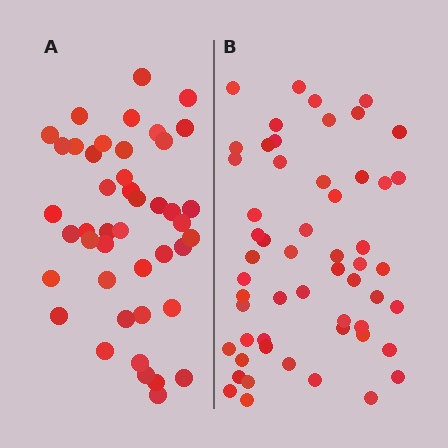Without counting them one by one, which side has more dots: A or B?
Region B (the right region) has more dots.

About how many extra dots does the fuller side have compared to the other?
Region B has roughly 12 or so more dots than region A.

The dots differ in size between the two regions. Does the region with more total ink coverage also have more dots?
No. Region A has more total ink coverage because its dots are larger, but region B actually contains more individual dots. Total area can be misleading — the number of items is what matters here.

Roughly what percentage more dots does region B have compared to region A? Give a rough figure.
About 25% more.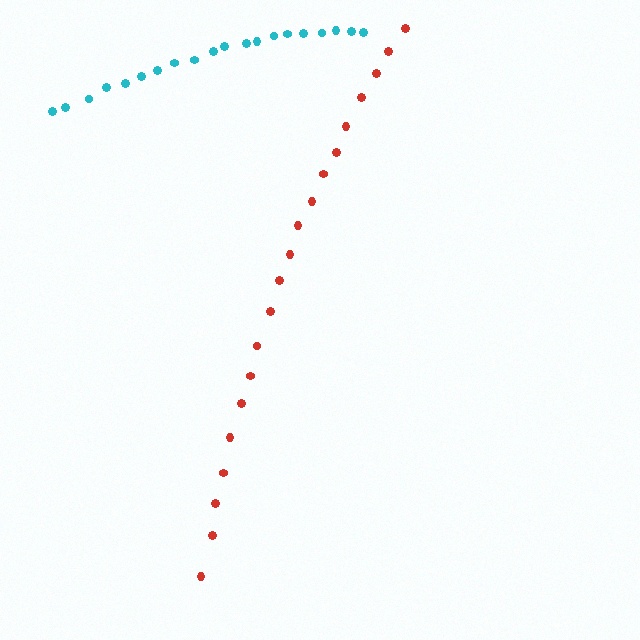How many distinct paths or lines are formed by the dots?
There are 2 distinct paths.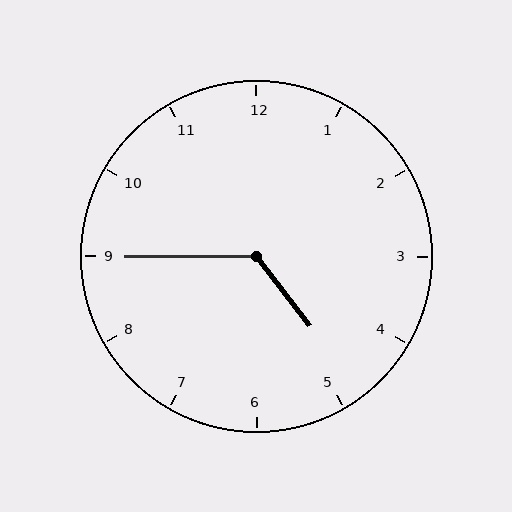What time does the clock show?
4:45.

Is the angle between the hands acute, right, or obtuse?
It is obtuse.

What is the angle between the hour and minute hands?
Approximately 128 degrees.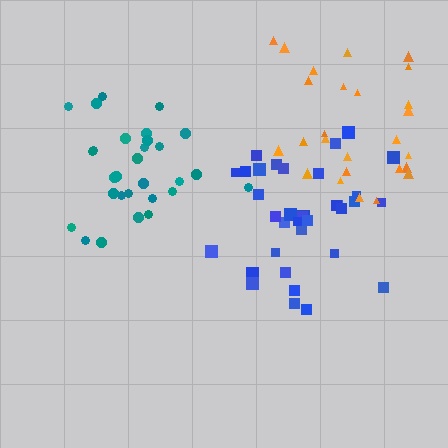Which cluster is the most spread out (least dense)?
Orange.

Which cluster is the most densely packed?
Blue.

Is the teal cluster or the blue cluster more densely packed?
Blue.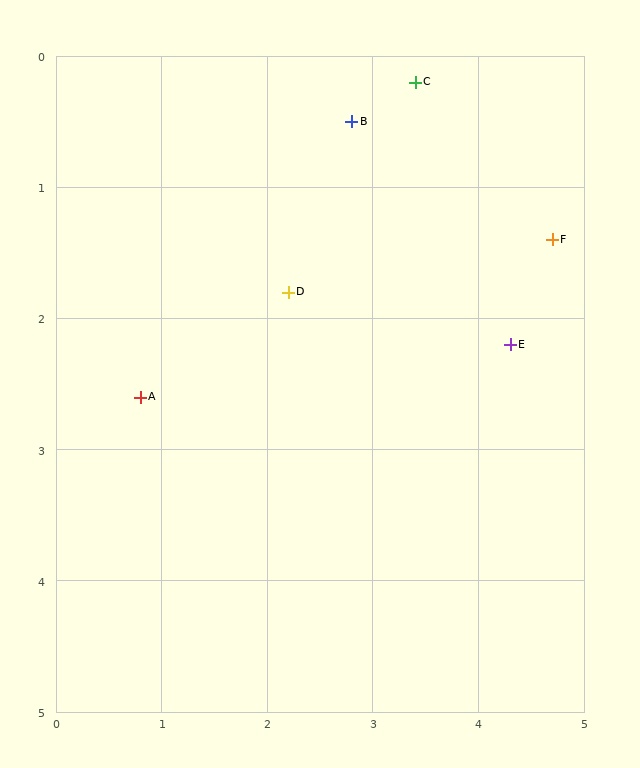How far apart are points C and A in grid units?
Points C and A are about 3.5 grid units apart.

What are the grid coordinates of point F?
Point F is at approximately (4.7, 1.4).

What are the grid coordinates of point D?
Point D is at approximately (2.2, 1.8).